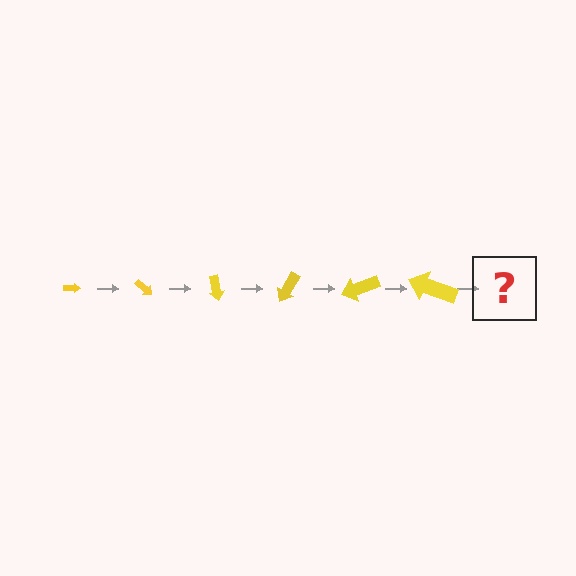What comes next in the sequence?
The next element should be an arrow, larger than the previous one and rotated 240 degrees from the start.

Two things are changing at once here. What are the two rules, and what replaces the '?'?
The two rules are that the arrow grows larger each step and it rotates 40 degrees each step. The '?' should be an arrow, larger than the previous one and rotated 240 degrees from the start.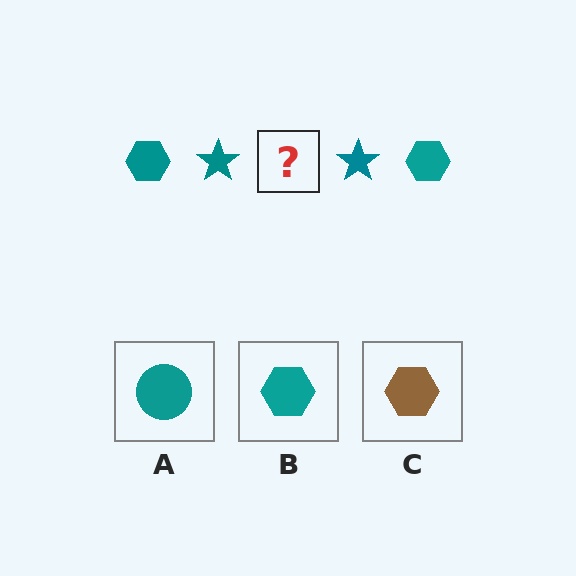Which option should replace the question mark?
Option B.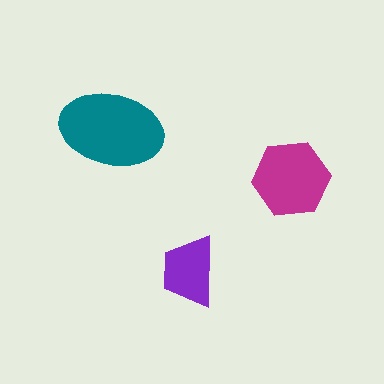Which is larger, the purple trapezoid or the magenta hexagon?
The magenta hexagon.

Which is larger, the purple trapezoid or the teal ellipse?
The teal ellipse.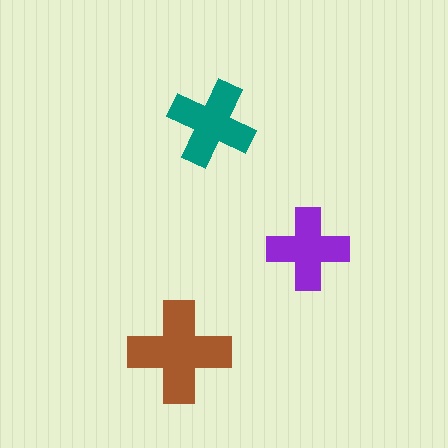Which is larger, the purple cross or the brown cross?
The brown one.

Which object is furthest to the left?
The brown cross is leftmost.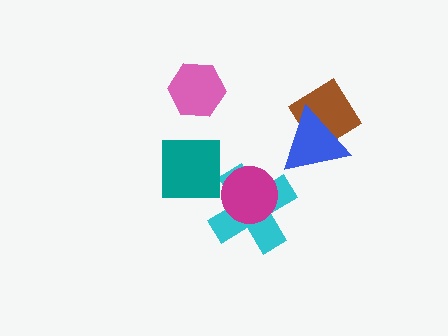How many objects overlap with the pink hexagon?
0 objects overlap with the pink hexagon.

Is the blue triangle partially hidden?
No, no other shape covers it.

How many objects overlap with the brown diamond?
1 object overlaps with the brown diamond.